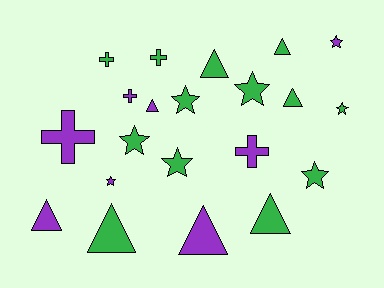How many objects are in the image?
There are 21 objects.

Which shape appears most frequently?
Triangle, with 8 objects.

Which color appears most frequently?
Green, with 13 objects.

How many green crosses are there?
There are 2 green crosses.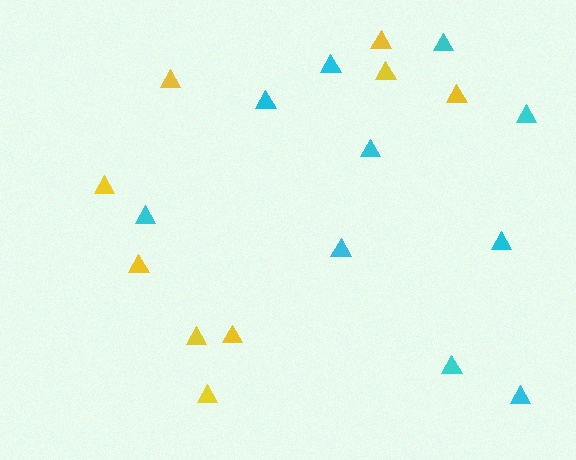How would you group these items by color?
There are 2 groups: one group of cyan triangles (10) and one group of yellow triangles (9).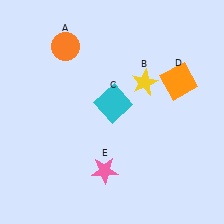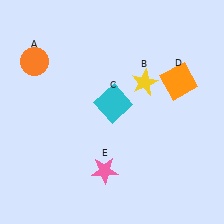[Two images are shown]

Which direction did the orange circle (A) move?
The orange circle (A) moved left.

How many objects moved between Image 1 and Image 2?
1 object moved between the two images.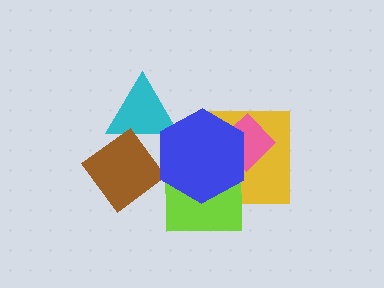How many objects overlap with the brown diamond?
2 objects overlap with the brown diamond.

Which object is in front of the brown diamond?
The blue hexagon is in front of the brown diamond.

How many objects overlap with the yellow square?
3 objects overlap with the yellow square.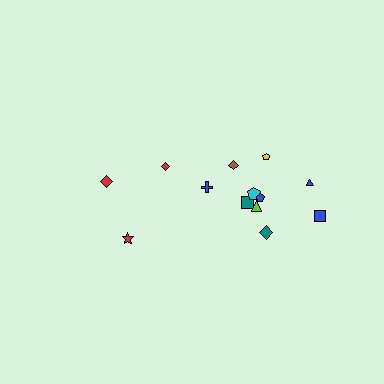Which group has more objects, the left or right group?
The right group.